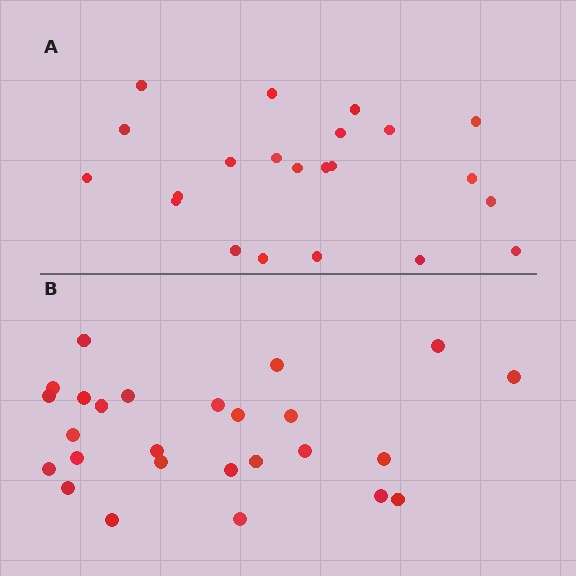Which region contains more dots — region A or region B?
Region B (the bottom region) has more dots.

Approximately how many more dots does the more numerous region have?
Region B has about 4 more dots than region A.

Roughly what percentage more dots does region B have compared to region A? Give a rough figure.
About 20% more.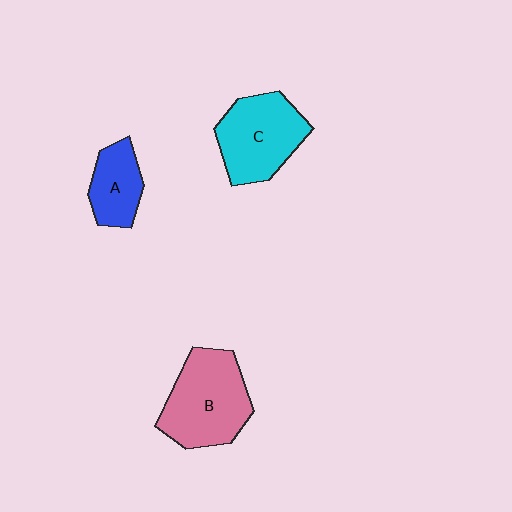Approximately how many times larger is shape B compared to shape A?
Approximately 1.9 times.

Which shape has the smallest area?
Shape A (blue).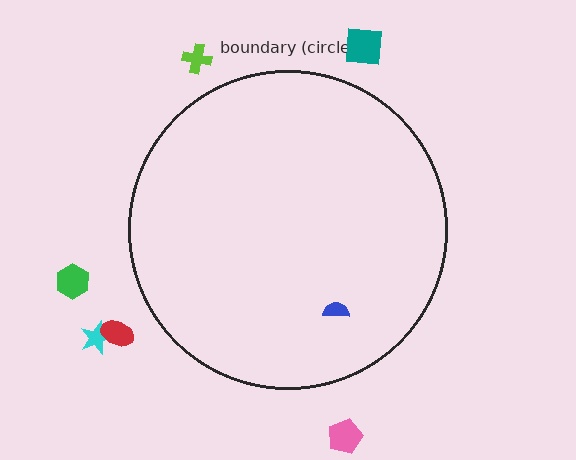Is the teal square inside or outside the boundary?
Outside.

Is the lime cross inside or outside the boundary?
Outside.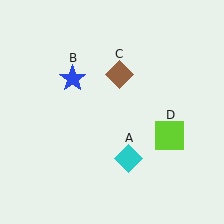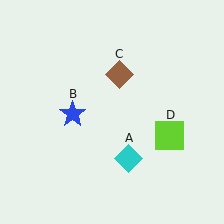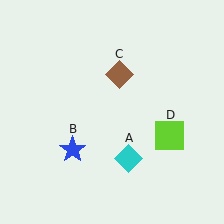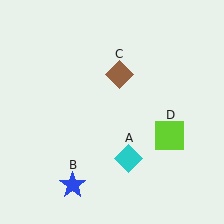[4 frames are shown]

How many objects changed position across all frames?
1 object changed position: blue star (object B).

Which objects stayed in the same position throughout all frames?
Cyan diamond (object A) and brown diamond (object C) and lime square (object D) remained stationary.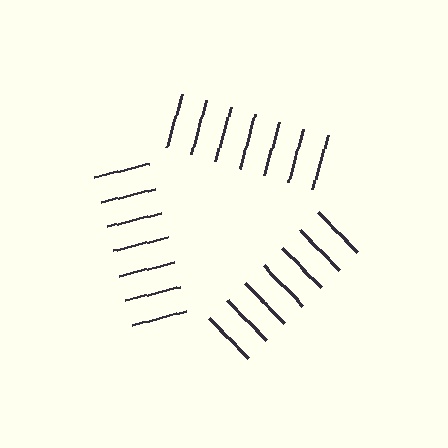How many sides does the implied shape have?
3 sides — the line-ends trace a triangle.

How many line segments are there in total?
21 — 7 along each of the 3 edges.